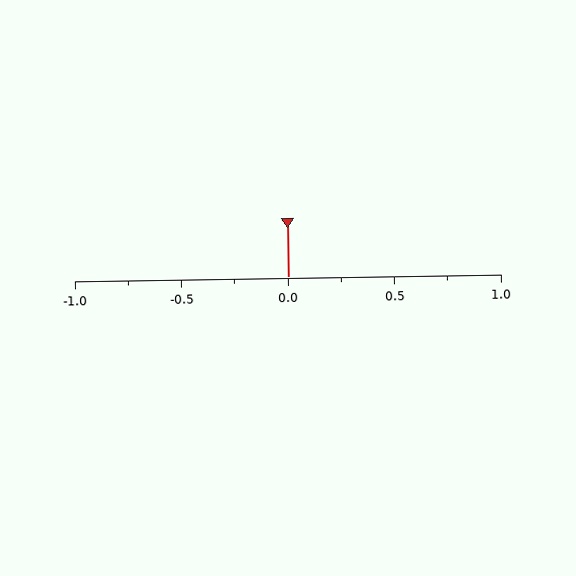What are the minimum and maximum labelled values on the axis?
The axis runs from -1.0 to 1.0.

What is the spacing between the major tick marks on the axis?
The major ticks are spaced 0.5 apart.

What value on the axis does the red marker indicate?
The marker indicates approximately 0.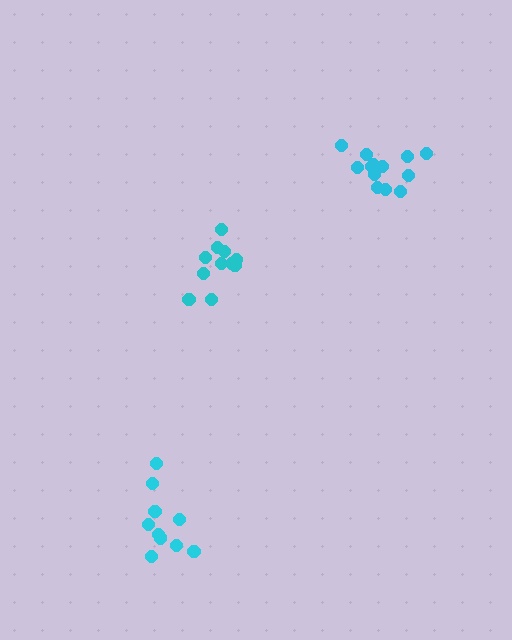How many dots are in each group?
Group 1: 11 dots, Group 2: 13 dots, Group 3: 10 dots (34 total).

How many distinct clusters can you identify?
There are 3 distinct clusters.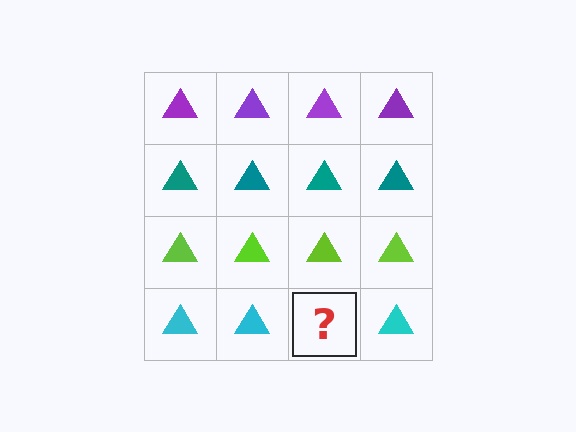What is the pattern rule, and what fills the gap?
The rule is that each row has a consistent color. The gap should be filled with a cyan triangle.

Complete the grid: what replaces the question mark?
The question mark should be replaced with a cyan triangle.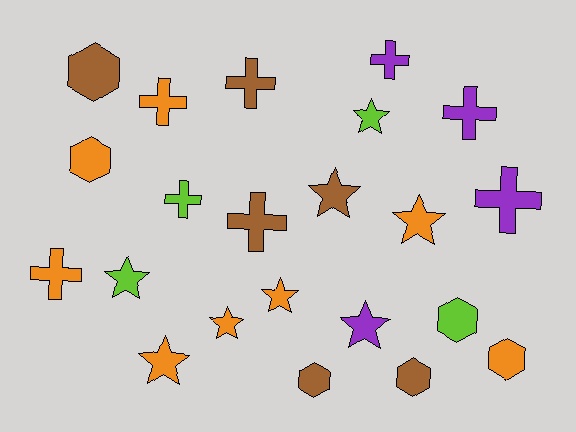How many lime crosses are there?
There is 1 lime cross.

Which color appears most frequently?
Orange, with 8 objects.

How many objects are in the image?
There are 22 objects.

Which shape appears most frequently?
Star, with 8 objects.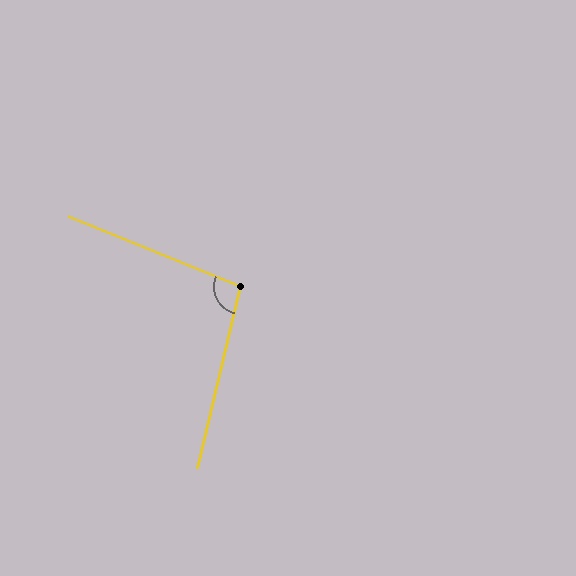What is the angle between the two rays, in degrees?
Approximately 99 degrees.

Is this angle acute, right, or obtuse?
It is obtuse.